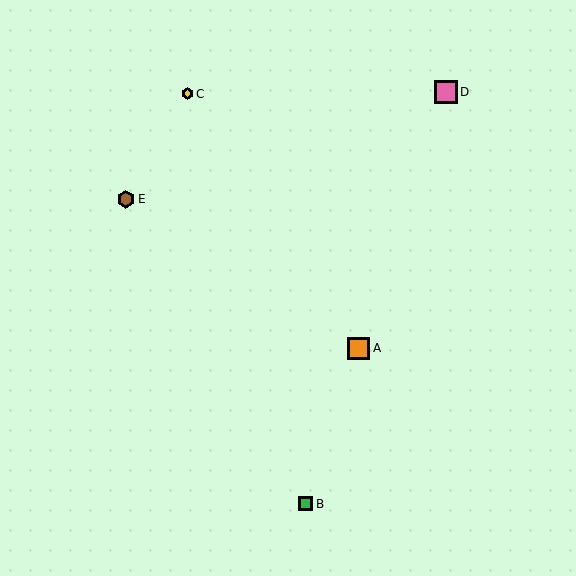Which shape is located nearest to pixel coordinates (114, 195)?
The brown hexagon (labeled E) at (126, 199) is nearest to that location.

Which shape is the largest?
The pink square (labeled D) is the largest.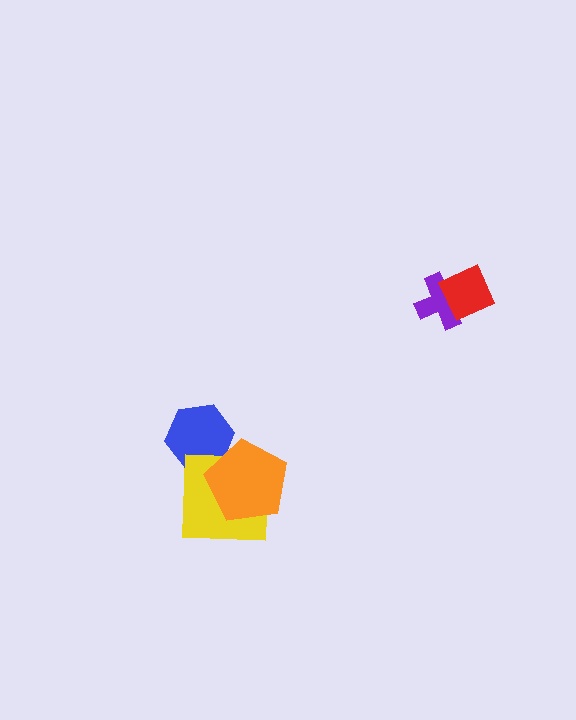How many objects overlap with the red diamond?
1 object overlaps with the red diamond.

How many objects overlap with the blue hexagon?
2 objects overlap with the blue hexagon.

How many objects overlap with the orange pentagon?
2 objects overlap with the orange pentagon.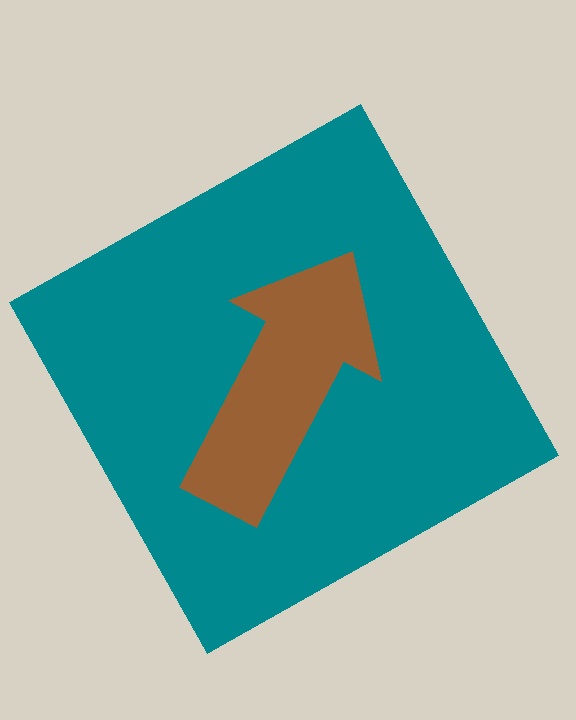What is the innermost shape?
The brown arrow.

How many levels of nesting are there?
2.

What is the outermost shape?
The teal square.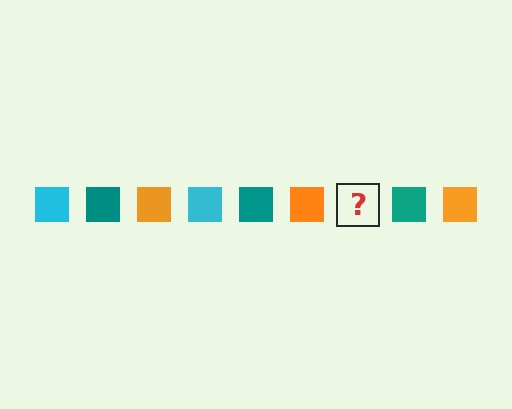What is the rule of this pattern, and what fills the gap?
The rule is that the pattern cycles through cyan, teal, orange squares. The gap should be filled with a cyan square.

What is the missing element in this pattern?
The missing element is a cyan square.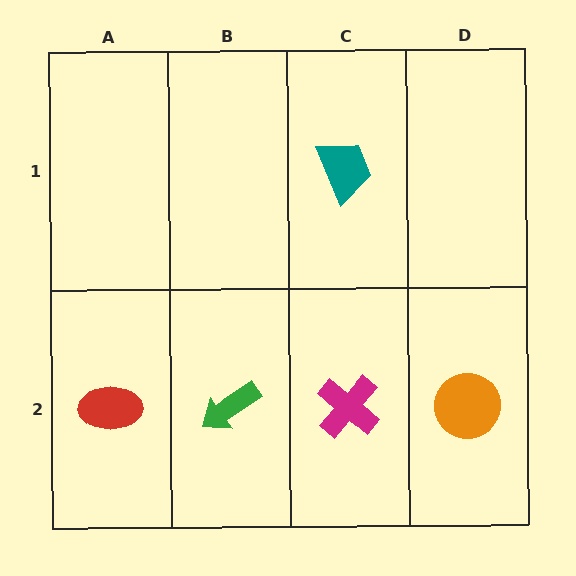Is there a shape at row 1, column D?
No, that cell is empty.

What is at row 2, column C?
A magenta cross.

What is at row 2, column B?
A green arrow.